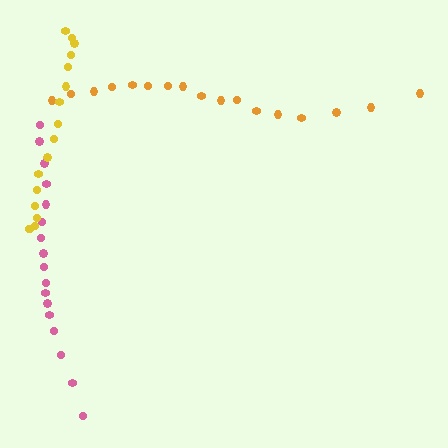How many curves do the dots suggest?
There are 3 distinct paths.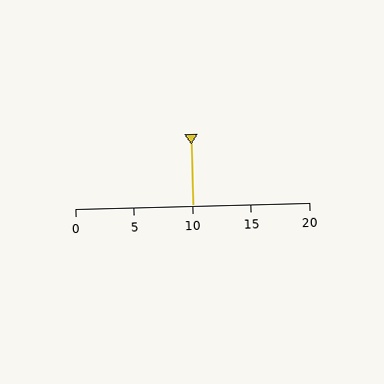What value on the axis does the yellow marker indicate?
The marker indicates approximately 10.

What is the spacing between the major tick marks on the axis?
The major ticks are spaced 5 apart.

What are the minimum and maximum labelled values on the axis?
The axis runs from 0 to 20.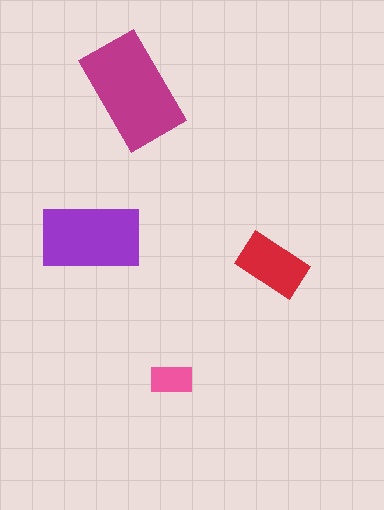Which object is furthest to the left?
The purple rectangle is leftmost.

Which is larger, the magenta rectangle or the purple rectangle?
The magenta one.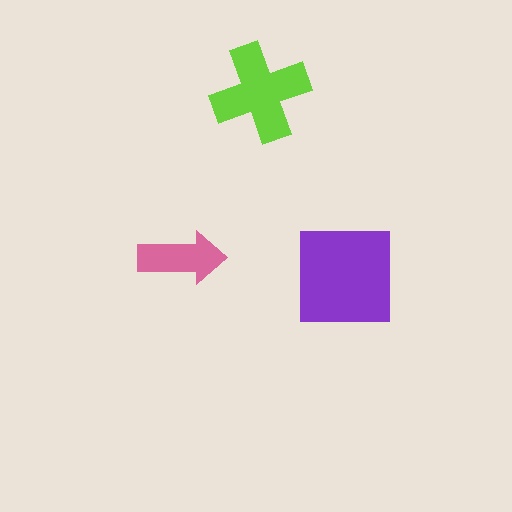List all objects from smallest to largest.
The pink arrow, the lime cross, the purple square.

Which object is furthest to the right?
The purple square is rightmost.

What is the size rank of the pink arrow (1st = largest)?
3rd.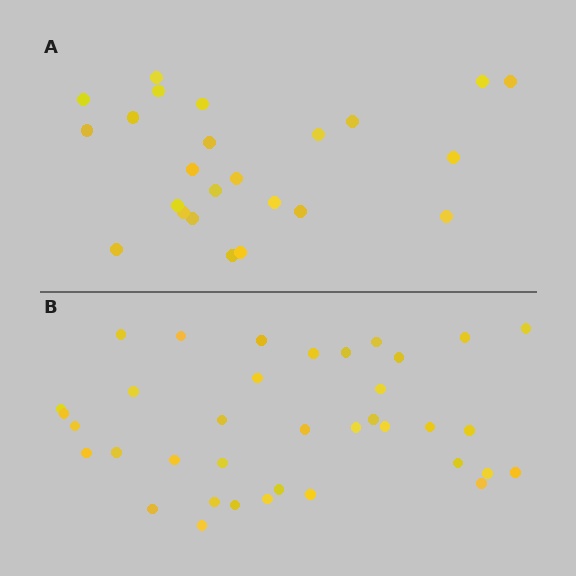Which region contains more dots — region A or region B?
Region B (the bottom region) has more dots.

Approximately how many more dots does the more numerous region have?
Region B has approximately 15 more dots than region A.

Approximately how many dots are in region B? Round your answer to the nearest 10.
About 40 dots. (The exact count is 37, which rounds to 40.)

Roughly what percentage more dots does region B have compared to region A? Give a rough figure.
About 55% more.